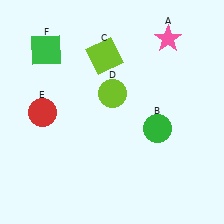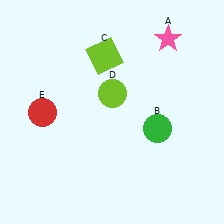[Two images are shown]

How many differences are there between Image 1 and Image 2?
There is 1 difference between the two images.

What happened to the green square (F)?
The green square (F) was removed in Image 2. It was in the top-left area of Image 1.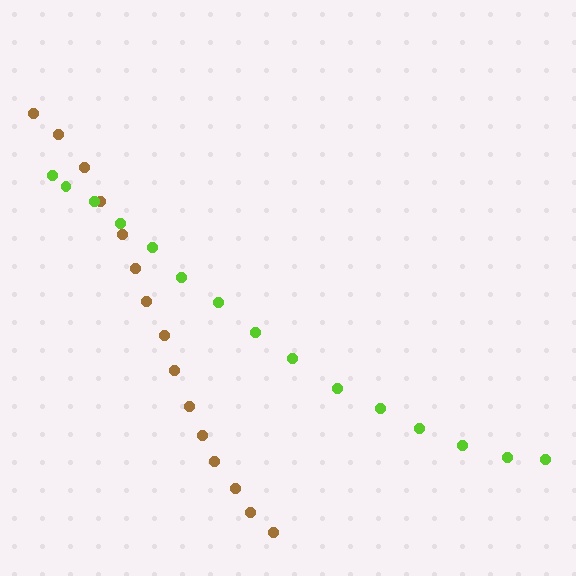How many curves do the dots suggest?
There are 2 distinct paths.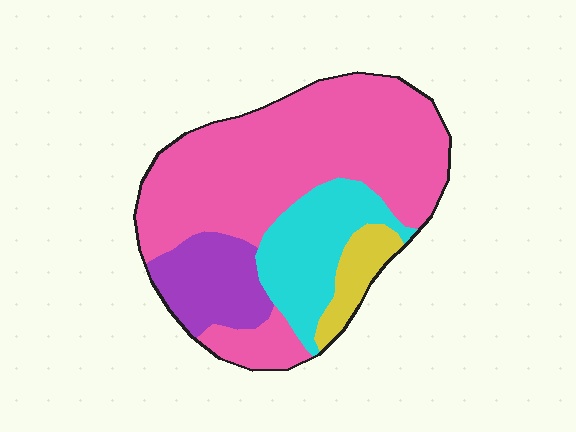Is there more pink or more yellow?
Pink.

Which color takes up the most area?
Pink, at roughly 60%.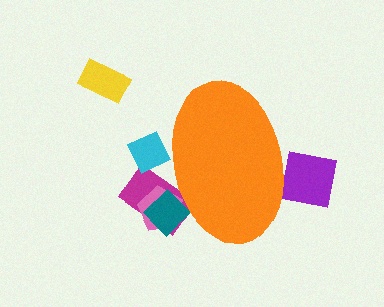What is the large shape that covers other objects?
An orange ellipse.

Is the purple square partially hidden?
Yes, the purple square is partially hidden behind the orange ellipse.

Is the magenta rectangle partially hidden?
Yes, the magenta rectangle is partially hidden behind the orange ellipse.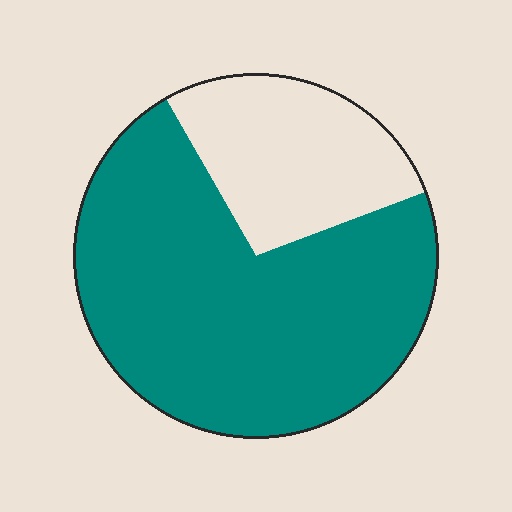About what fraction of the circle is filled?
About three quarters (3/4).